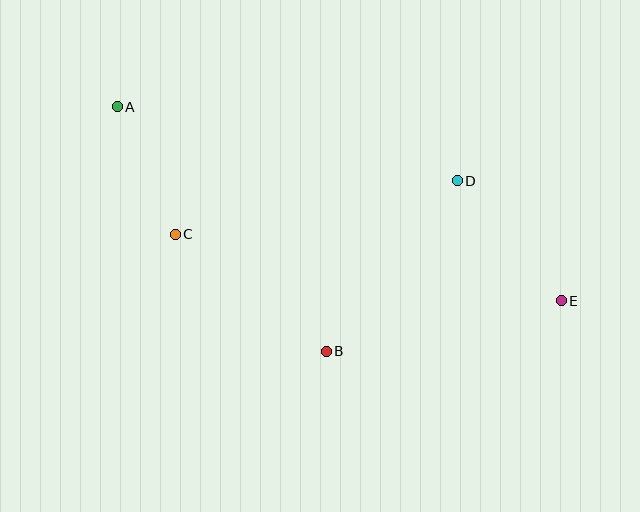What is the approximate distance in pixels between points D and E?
The distance between D and E is approximately 159 pixels.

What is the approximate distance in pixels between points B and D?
The distance between B and D is approximately 215 pixels.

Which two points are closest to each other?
Points A and C are closest to each other.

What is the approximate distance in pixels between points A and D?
The distance between A and D is approximately 348 pixels.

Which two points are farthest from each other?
Points A and E are farthest from each other.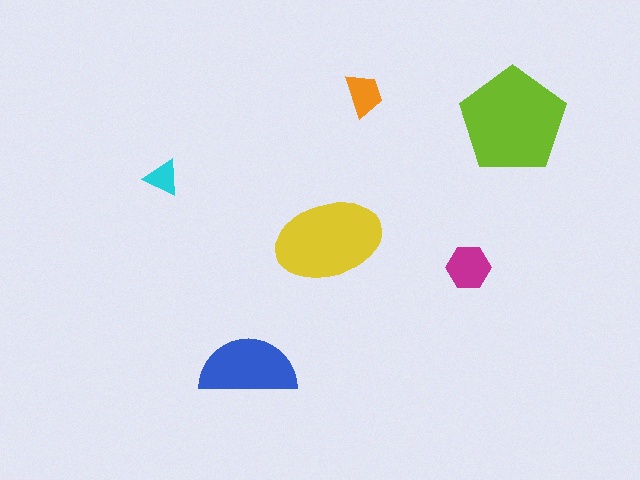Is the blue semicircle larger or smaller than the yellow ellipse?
Smaller.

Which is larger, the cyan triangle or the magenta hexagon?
The magenta hexagon.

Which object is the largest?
The lime pentagon.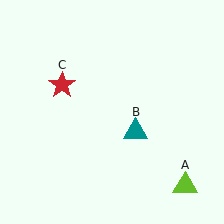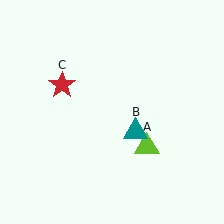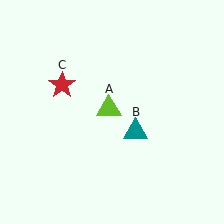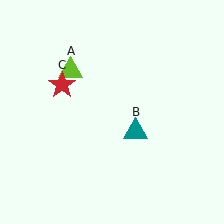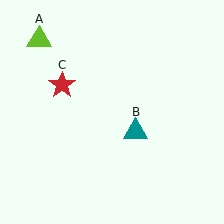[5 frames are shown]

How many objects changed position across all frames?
1 object changed position: lime triangle (object A).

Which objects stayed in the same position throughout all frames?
Teal triangle (object B) and red star (object C) remained stationary.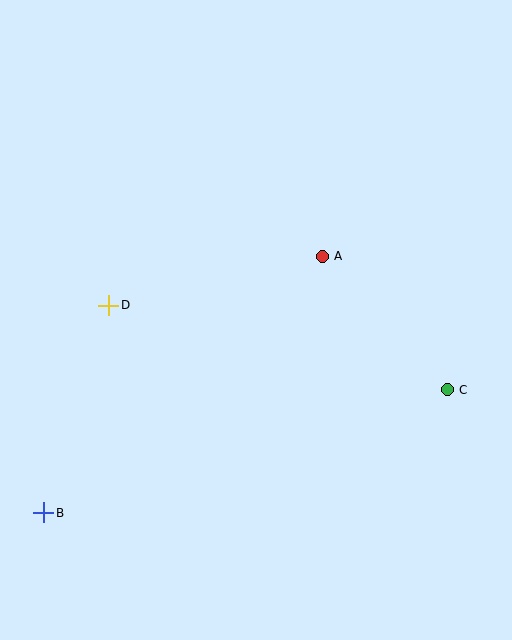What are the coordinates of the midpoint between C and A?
The midpoint between C and A is at (385, 323).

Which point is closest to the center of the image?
Point A at (322, 256) is closest to the center.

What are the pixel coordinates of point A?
Point A is at (322, 256).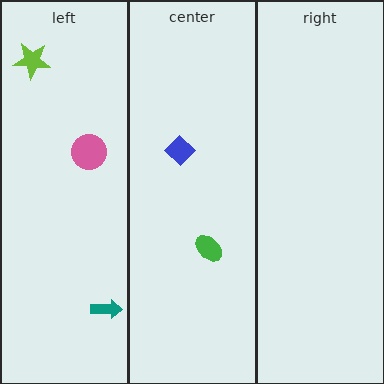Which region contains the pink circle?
The left region.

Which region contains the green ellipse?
The center region.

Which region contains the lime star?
The left region.